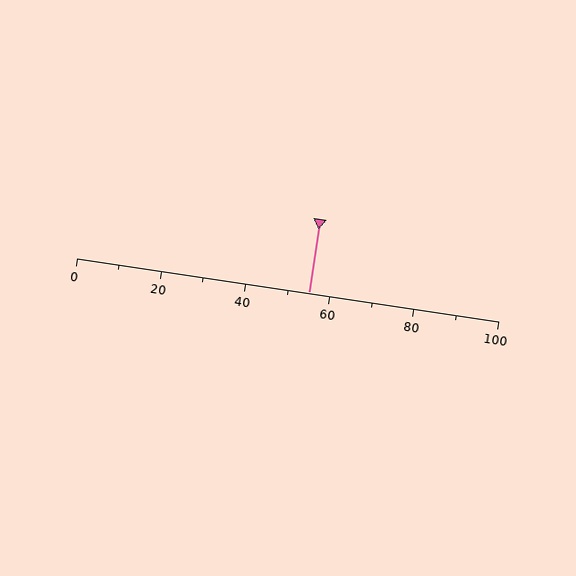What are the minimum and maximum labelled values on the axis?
The axis runs from 0 to 100.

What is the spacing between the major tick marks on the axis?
The major ticks are spaced 20 apart.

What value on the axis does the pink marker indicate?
The marker indicates approximately 55.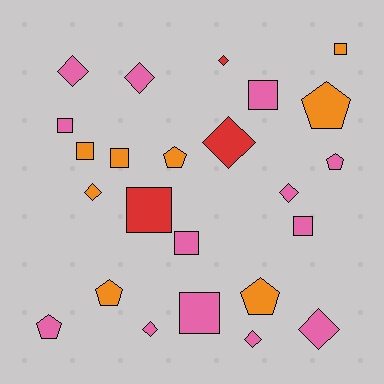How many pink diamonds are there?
There are 6 pink diamonds.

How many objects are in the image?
There are 24 objects.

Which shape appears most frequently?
Diamond, with 9 objects.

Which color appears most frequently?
Pink, with 13 objects.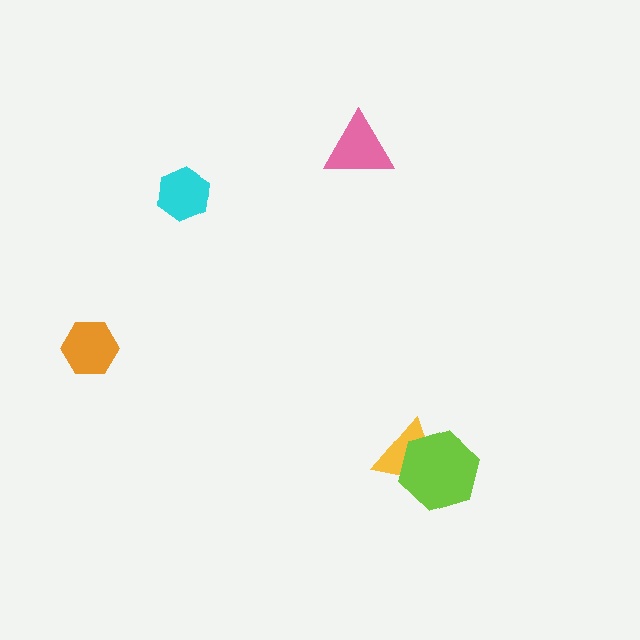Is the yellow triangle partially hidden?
Yes, it is partially covered by another shape.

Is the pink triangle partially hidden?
No, no other shape covers it.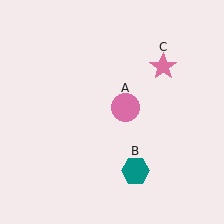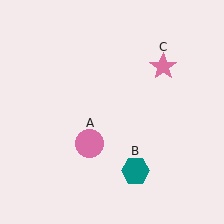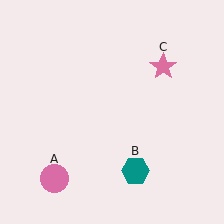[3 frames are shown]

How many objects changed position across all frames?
1 object changed position: pink circle (object A).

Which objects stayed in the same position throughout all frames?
Teal hexagon (object B) and pink star (object C) remained stationary.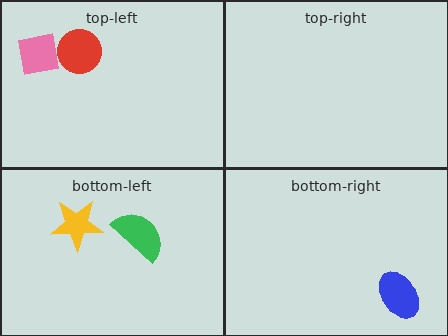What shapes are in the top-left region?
The red circle, the pink square.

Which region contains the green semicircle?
The bottom-left region.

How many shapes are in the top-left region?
2.